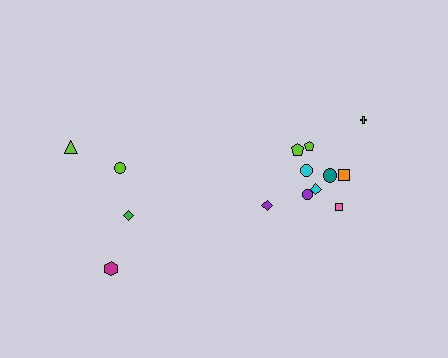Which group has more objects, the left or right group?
The right group.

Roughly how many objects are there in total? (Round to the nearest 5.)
Roughly 15 objects in total.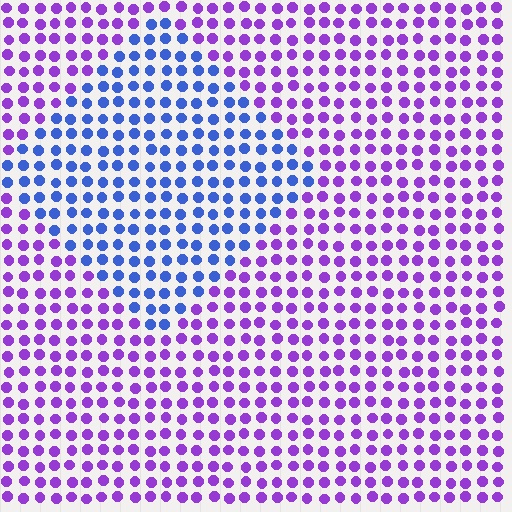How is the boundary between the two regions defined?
The boundary is defined purely by a slight shift in hue (about 52 degrees). Spacing, size, and orientation are identical on both sides.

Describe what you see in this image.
The image is filled with small purple elements in a uniform arrangement. A diamond-shaped region is visible where the elements are tinted to a slightly different hue, forming a subtle color boundary.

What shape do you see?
I see a diamond.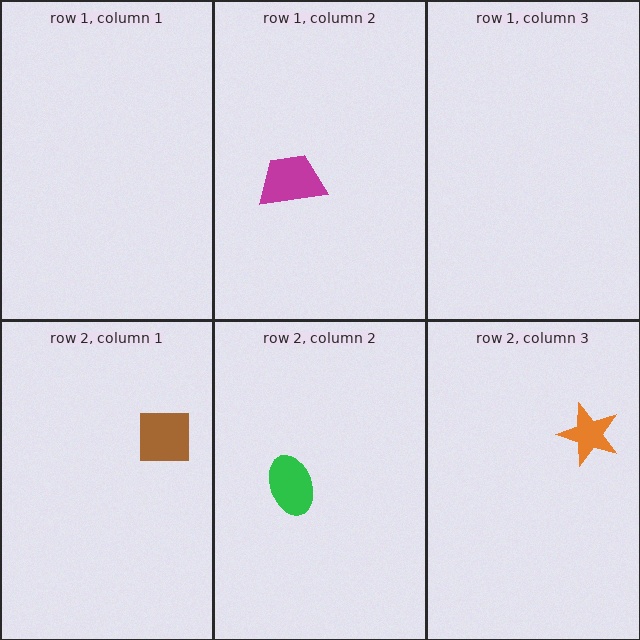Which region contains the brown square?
The row 2, column 1 region.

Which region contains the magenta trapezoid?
The row 1, column 2 region.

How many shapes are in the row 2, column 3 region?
1.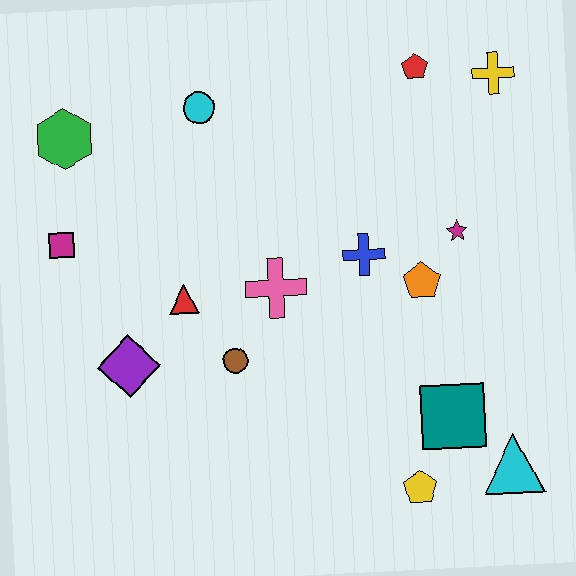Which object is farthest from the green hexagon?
The cyan triangle is farthest from the green hexagon.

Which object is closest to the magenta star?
The orange pentagon is closest to the magenta star.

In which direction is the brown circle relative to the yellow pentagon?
The brown circle is to the left of the yellow pentagon.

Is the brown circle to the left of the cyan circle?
No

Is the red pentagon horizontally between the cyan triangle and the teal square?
No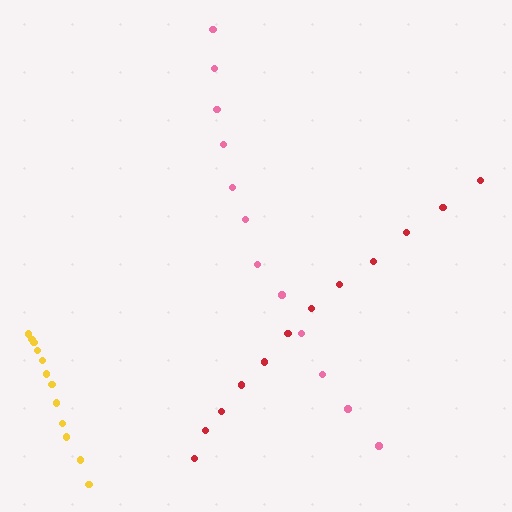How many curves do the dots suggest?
There are 3 distinct paths.